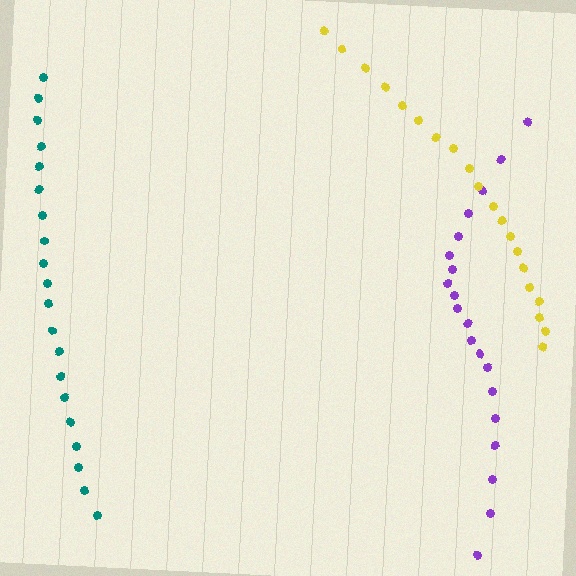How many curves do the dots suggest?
There are 3 distinct paths.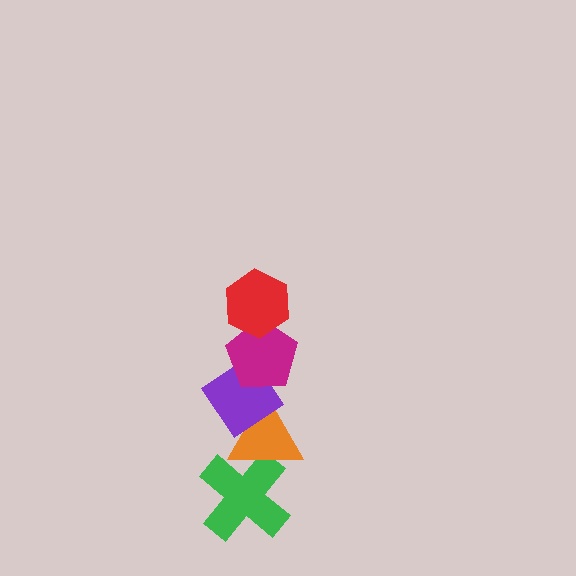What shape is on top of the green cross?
The orange triangle is on top of the green cross.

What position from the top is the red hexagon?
The red hexagon is 1st from the top.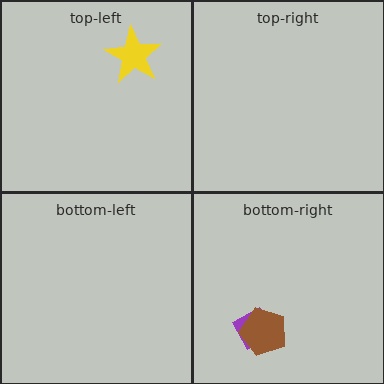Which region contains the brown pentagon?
The bottom-right region.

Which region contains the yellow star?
The top-left region.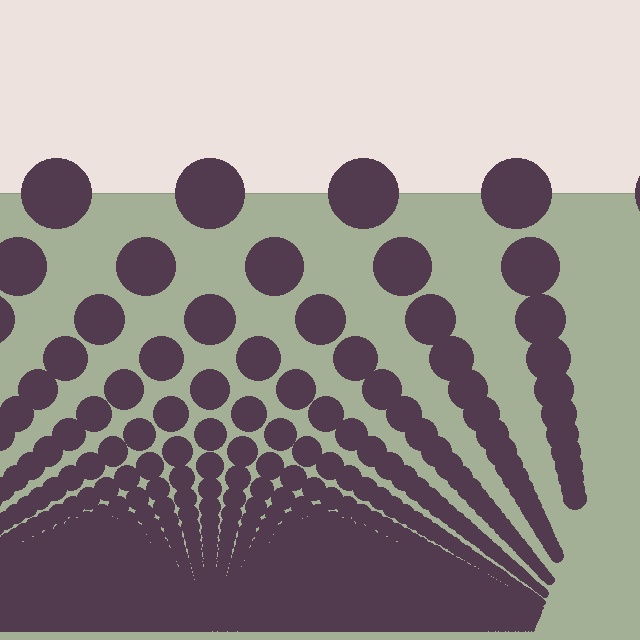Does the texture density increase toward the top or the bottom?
Density increases toward the bottom.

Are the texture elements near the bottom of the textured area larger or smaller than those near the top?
Smaller. The gradient is inverted — elements near the bottom are smaller and denser.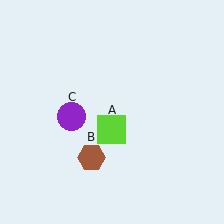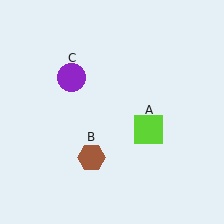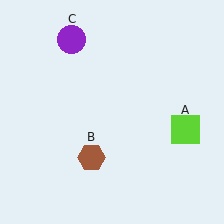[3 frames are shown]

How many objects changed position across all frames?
2 objects changed position: lime square (object A), purple circle (object C).